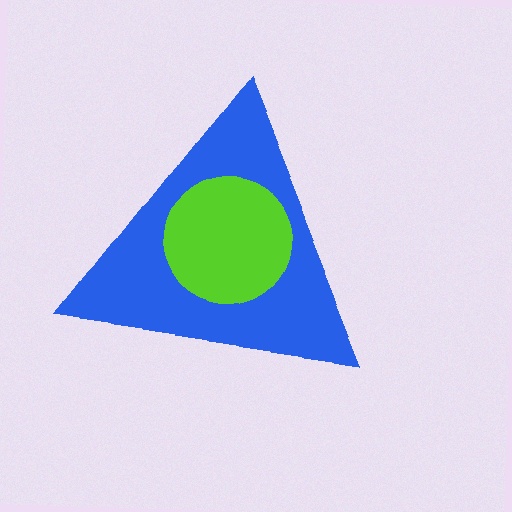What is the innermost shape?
The lime circle.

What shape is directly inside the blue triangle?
The lime circle.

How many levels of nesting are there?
2.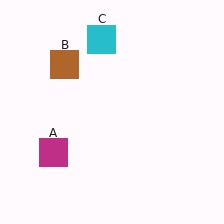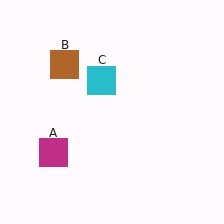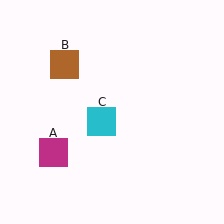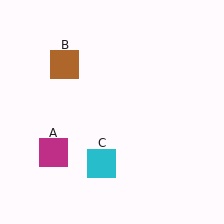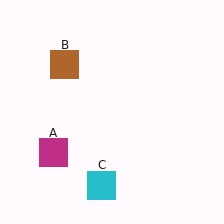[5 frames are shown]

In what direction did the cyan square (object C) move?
The cyan square (object C) moved down.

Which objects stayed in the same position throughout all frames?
Magenta square (object A) and brown square (object B) remained stationary.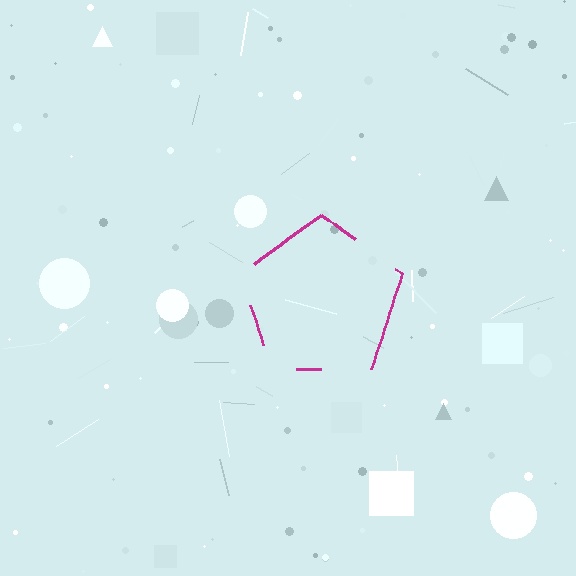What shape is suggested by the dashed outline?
The dashed outline suggests a pentagon.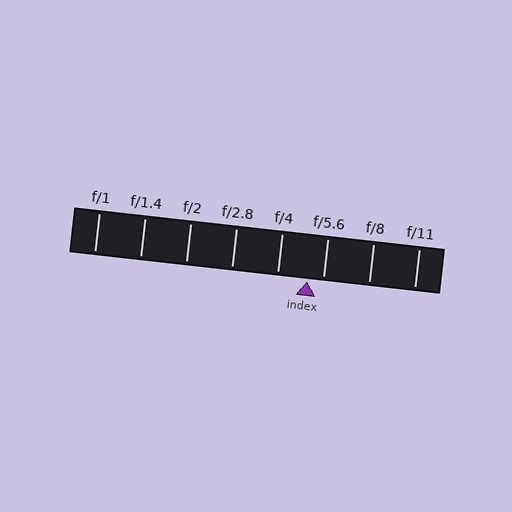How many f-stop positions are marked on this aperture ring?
There are 8 f-stop positions marked.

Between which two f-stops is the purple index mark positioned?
The index mark is between f/4 and f/5.6.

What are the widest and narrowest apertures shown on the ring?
The widest aperture shown is f/1 and the narrowest is f/11.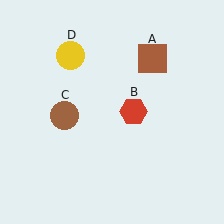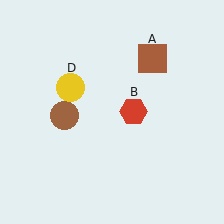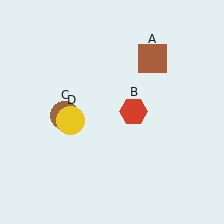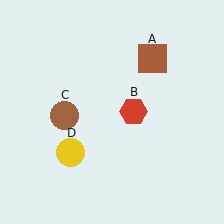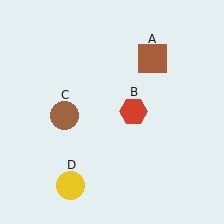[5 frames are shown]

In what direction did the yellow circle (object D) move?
The yellow circle (object D) moved down.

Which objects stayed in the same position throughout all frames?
Brown square (object A) and red hexagon (object B) and brown circle (object C) remained stationary.